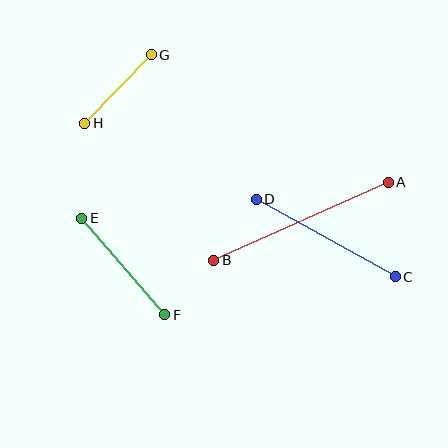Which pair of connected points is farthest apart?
Points A and B are farthest apart.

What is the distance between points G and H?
The distance is approximately 95 pixels.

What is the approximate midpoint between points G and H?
The midpoint is at approximately (118, 89) pixels.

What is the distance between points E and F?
The distance is approximately 127 pixels.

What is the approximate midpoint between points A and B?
The midpoint is at approximately (301, 221) pixels.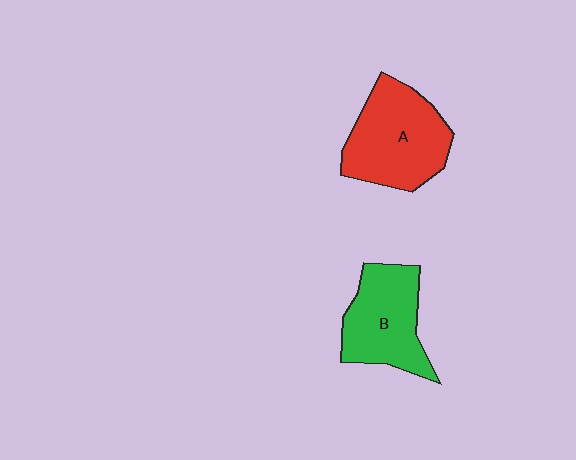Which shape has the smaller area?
Shape B (green).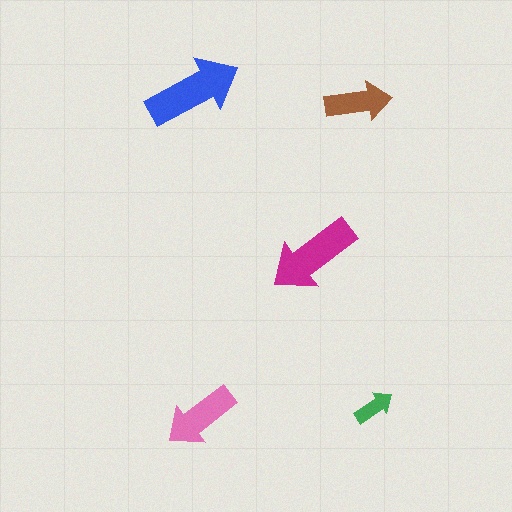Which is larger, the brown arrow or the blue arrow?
The blue one.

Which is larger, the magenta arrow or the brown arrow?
The magenta one.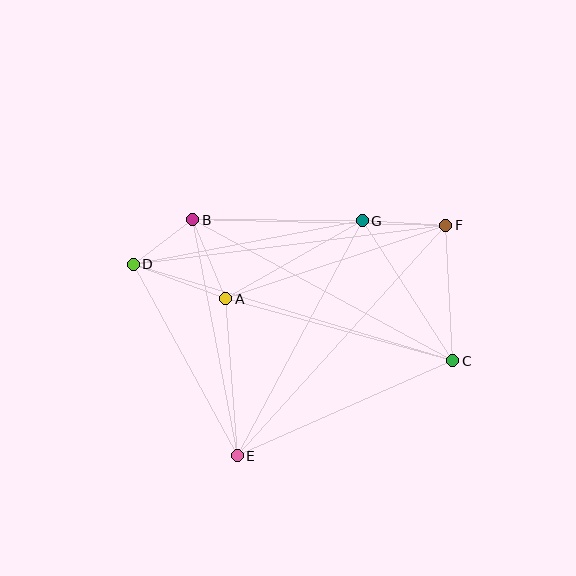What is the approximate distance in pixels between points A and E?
The distance between A and E is approximately 157 pixels.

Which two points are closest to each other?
Points B and D are closest to each other.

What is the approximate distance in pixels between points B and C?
The distance between B and C is approximately 296 pixels.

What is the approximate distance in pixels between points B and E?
The distance between B and E is approximately 240 pixels.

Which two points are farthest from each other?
Points C and D are farthest from each other.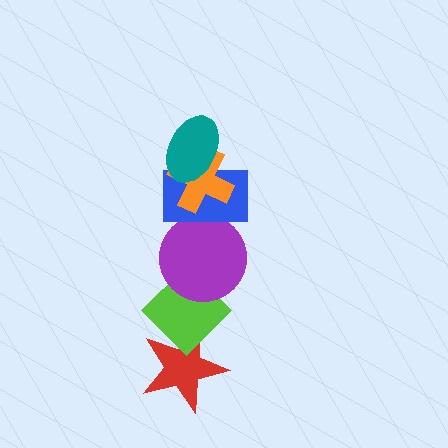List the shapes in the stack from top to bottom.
From top to bottom: the teal ellipse, the orange cross, the blue rectangle, the purple circle, the lime diamond, the red star.